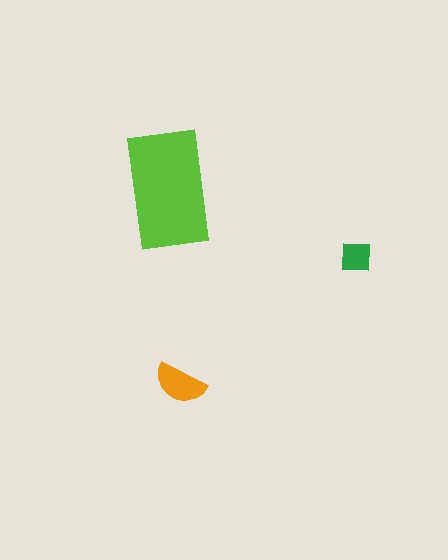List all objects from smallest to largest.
The green square, the orange semicircle, the lime rectangle.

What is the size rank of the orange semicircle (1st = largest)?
2nd.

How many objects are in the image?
There are 3 objects in the image.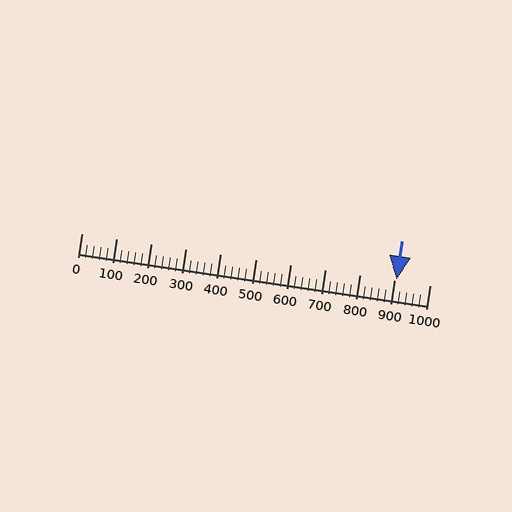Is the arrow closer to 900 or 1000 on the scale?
The arrow is closer to 900.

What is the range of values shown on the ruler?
The ruler shows values from 0 to 1000.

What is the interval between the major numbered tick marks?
The major tick marks are spaced 100 units apart.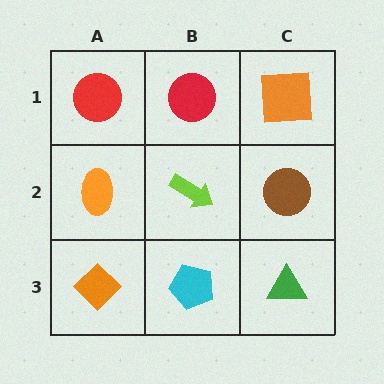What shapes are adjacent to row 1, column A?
An orange ellipse (row 2, column A), a red circle (row 1, column B).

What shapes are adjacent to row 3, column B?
A lime arrow (row 2, column B), an orange diamond (row 3, column A), a green triangle (row 3, column C).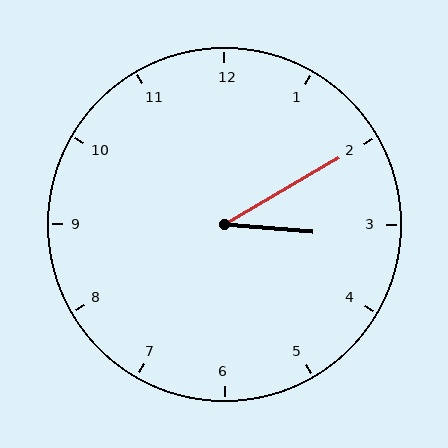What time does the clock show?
3:10.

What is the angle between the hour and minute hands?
Approximately 35 degrees.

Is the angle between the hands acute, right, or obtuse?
It is acute.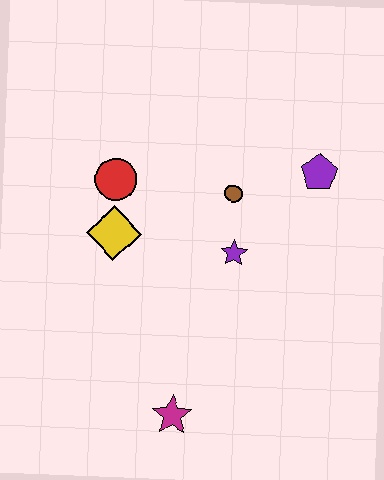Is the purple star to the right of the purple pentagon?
No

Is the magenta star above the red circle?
No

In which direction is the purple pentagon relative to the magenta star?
The purple pentagon is above the magenta star.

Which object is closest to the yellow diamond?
The red circle is closest to the yellow diamond.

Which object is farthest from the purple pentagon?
The magenta star is farthest from the purple pentagon.